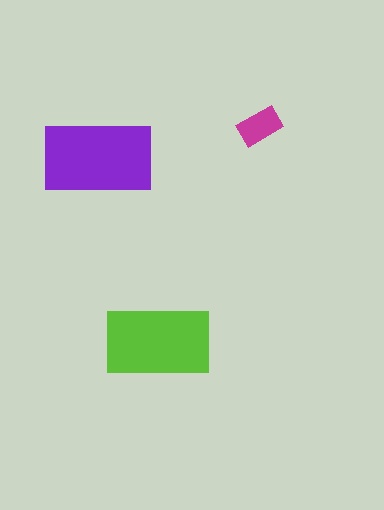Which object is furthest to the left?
The purple rectangle is leftmost.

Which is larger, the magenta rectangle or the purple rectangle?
The purple one.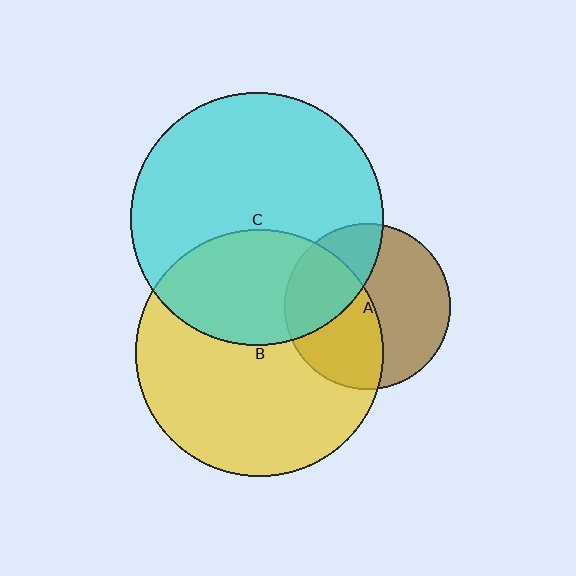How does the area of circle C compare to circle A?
Approximately 2.3 times.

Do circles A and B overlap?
Yes.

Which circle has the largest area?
Circle C (cyan).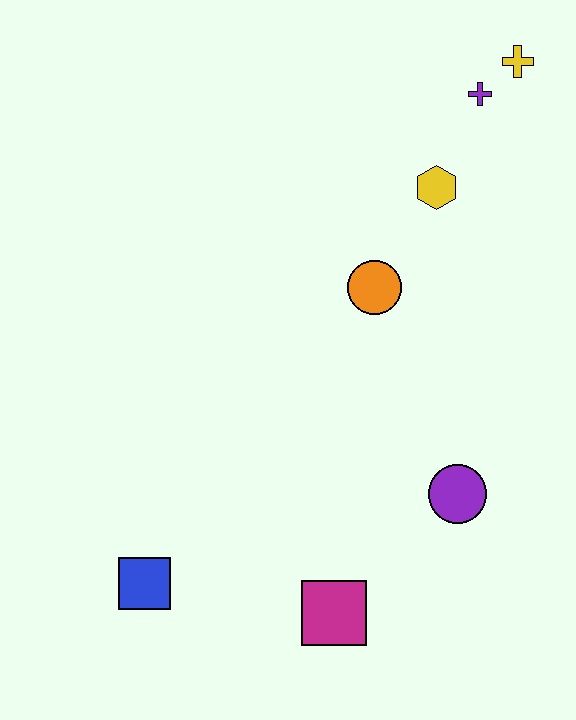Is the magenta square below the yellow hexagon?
Yes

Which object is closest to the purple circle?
The magenta square is closest to the purple circle.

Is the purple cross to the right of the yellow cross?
No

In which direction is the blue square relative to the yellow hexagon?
The blue square is below the yellow hexagon.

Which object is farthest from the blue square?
The yellow cross is farthest from the blue square.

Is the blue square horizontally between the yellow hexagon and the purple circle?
No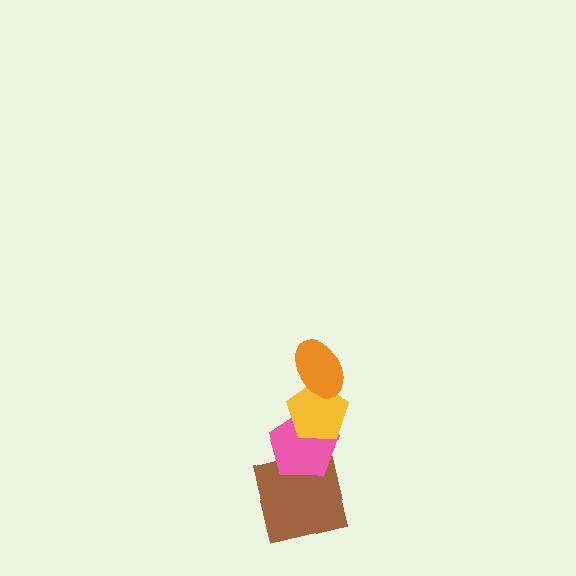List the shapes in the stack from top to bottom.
From top to bottom: the orange ellipse, the yellow pentagon, the pink pentagon, the brown square.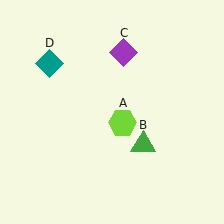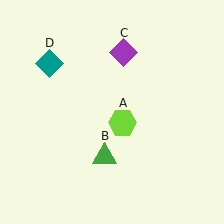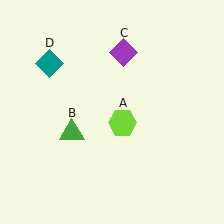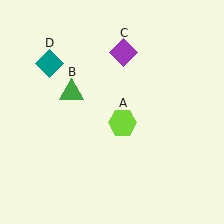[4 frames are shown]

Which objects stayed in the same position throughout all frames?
Lime hexagon (object A) and purple diamond (object C) and teal diamond (object D) remained stationary.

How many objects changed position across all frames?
1 object changed position: green triangle (object B).